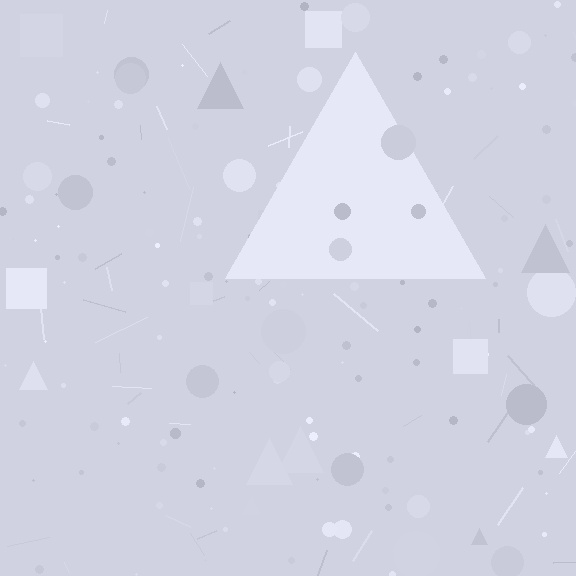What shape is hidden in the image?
A triangle is hidden in the image.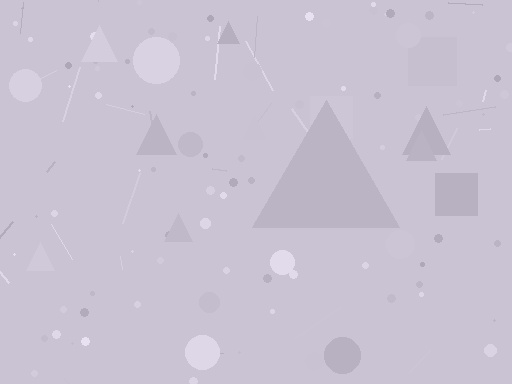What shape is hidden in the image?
A triangle is hidden in the image.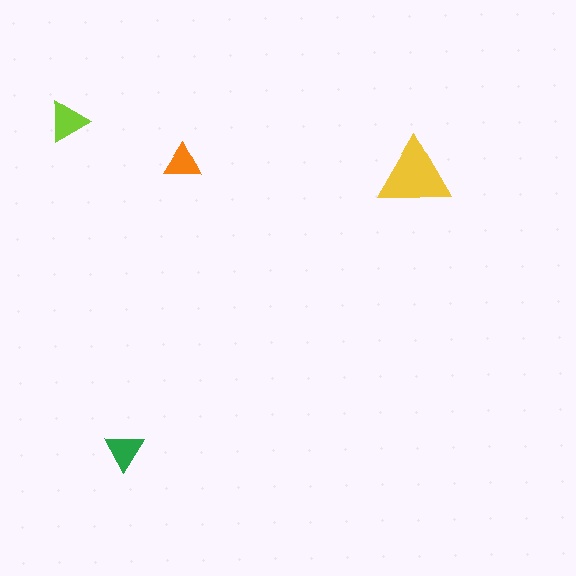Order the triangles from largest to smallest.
the yellow one, the lime one, the green one, the orange one.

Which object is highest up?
The lime triangle is topmost.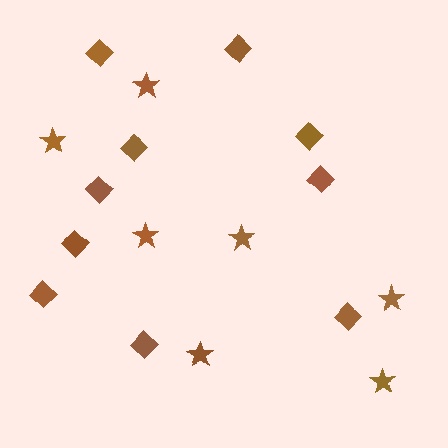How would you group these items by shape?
There are 2 groups: one group of diamonds (10) and one group of stars (7).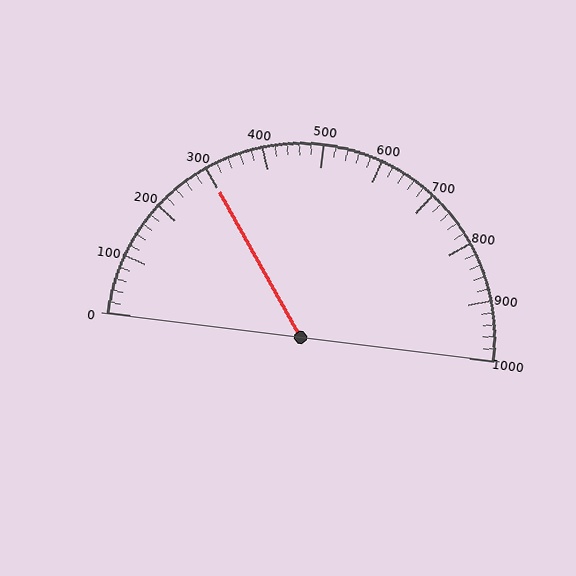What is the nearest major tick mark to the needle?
The nearest major tick mark is 300.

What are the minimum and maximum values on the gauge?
The gauge ranges from 0 to 1000.